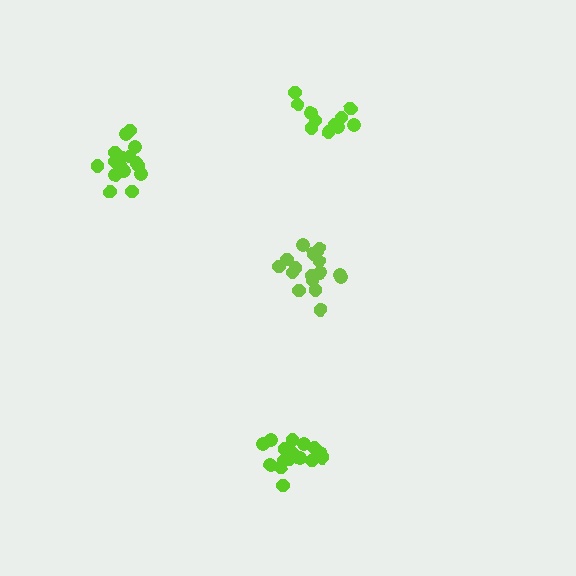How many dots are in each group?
Group 1: 11 dots, Group 2: 17 dots, Group 3: 17 dots, Group 4: 16 dots (61 total).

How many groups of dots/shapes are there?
There are 4 groups.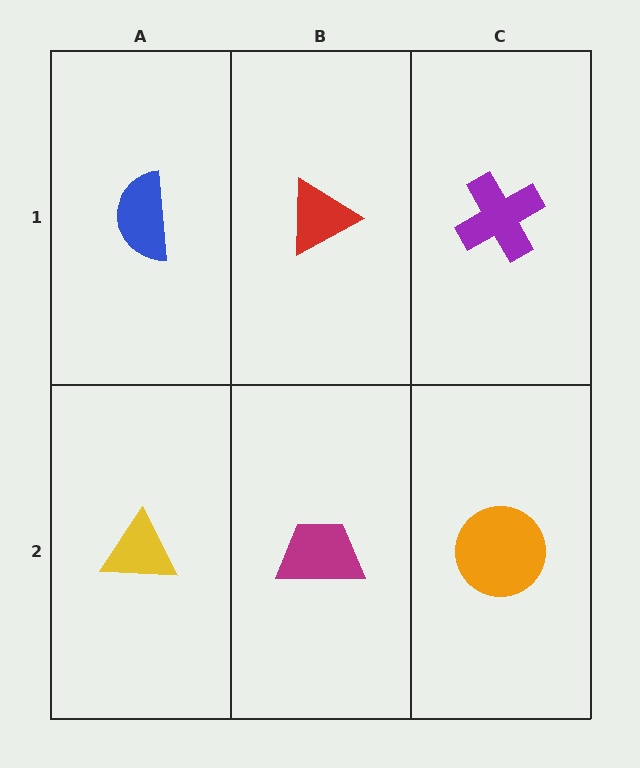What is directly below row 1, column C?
An orange circle.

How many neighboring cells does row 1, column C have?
2.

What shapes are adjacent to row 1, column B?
A magenta trapezoid (row 2, column B), a blue semicircle (row 1, column A), a purple cross (row 1, column C).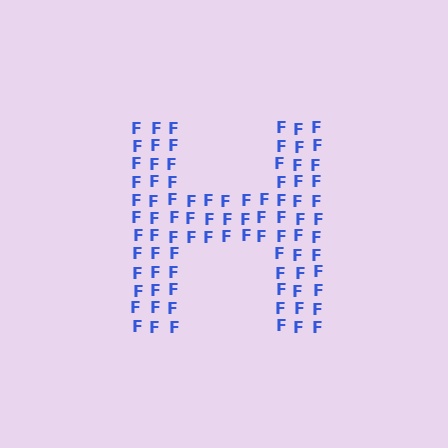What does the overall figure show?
The overall figure shows the letter H.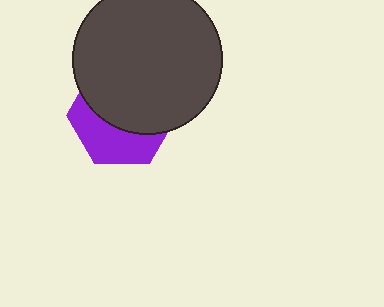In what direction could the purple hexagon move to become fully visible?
The purple hexagon could move down. That would shift it out from behind the dark gray circle entirely.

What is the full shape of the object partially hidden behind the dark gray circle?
The partially hidden object is a purple hexagon.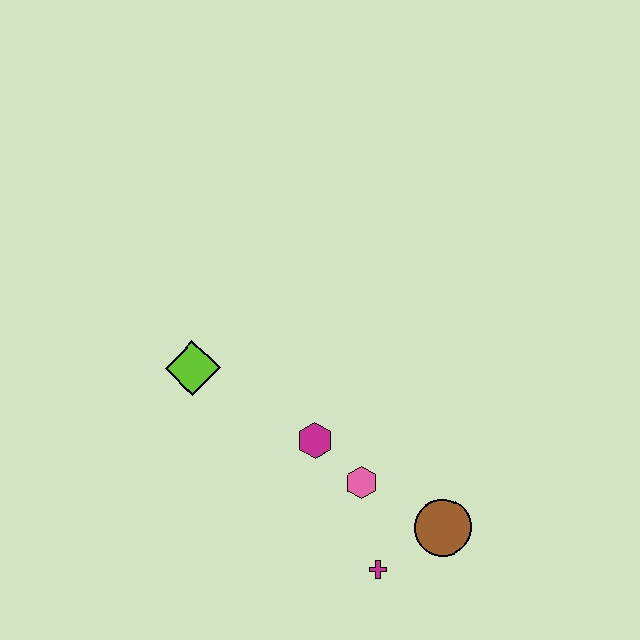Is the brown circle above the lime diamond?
No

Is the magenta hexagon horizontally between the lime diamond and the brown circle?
Yes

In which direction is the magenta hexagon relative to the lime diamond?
The magenta hexagon is to the right of the lime diamond.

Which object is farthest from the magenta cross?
The lime diamond is farthest from the magenta cross.